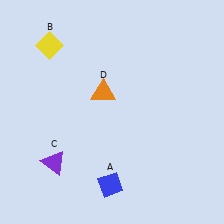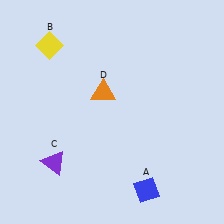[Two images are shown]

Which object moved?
The blue diamond (A) moved right.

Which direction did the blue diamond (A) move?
The blue diamond (A) moved right.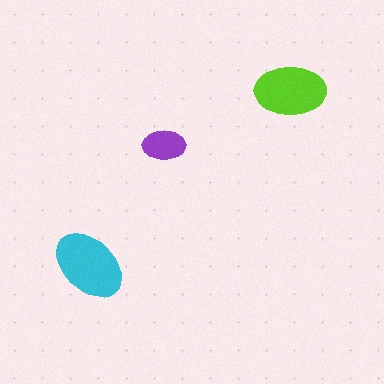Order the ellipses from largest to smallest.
the cyan one, the lime one, the purple one.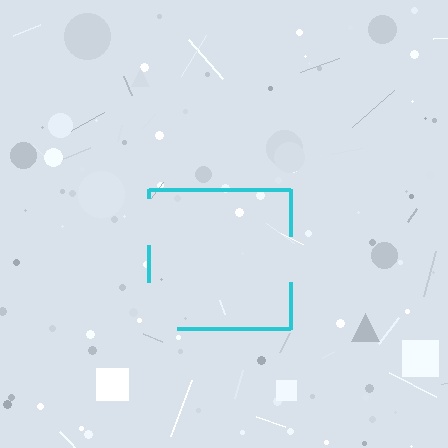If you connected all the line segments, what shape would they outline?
They would outline a square.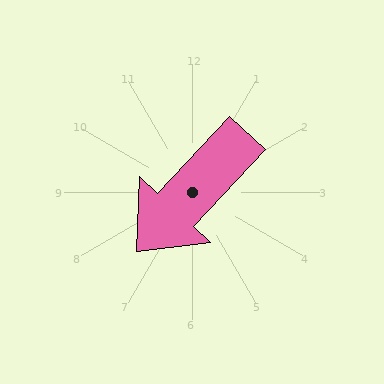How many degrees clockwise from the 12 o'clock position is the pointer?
Approximately 223 degrees.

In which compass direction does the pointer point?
Southwest.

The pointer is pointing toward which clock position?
Roughly 7 o'clock.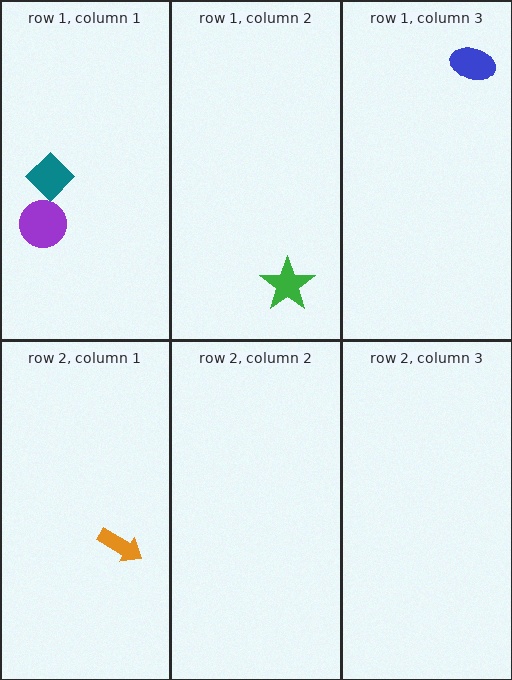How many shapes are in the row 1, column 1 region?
2.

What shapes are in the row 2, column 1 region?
The orange arrow.